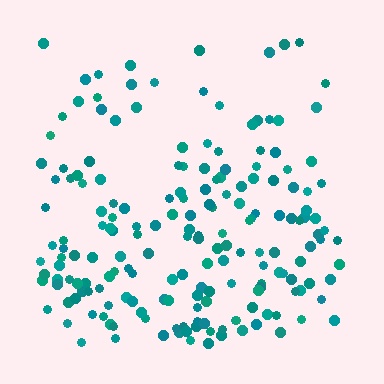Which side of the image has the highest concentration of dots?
The bottom.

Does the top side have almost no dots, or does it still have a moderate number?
Still a moderate number, just noticeably fewer than the bottom.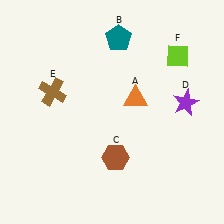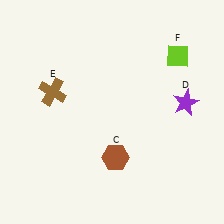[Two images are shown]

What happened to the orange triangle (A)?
The orange triangle (A) was removed in Image 2. It was in the top-right area of Image 1.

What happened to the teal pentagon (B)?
The teal pentagon (B) was removed in Image 2. It was in the top-right area of Image 1.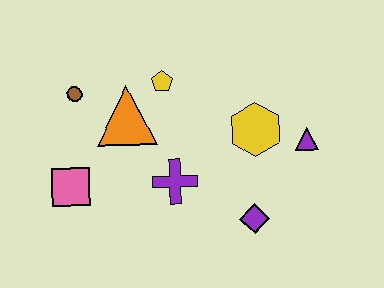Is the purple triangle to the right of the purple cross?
Yes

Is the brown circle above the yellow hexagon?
Yes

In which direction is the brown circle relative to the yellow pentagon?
The brown circle is to the left of the yellow pentagon.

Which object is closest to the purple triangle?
The yellow hexagon is closest to the purple triangle.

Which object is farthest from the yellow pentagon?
The purple diamond is farthest from the yellow pentagon.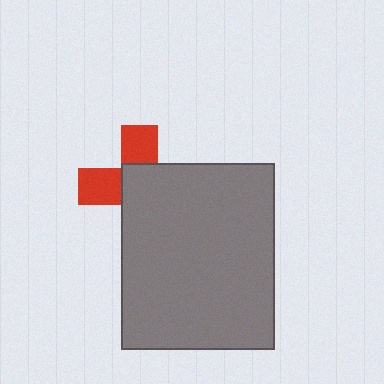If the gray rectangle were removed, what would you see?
You would see the complete red cross.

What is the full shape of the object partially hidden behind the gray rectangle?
The partially hidden object is a red cross.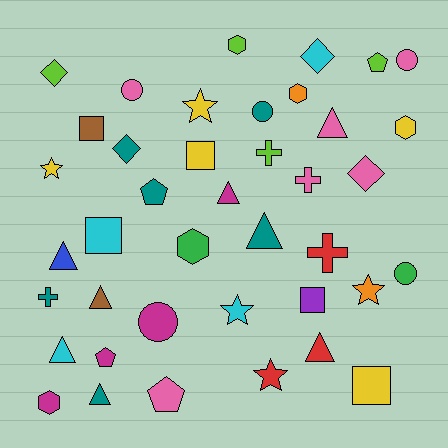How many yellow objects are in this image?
There are 5 yellow objects.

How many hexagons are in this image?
There are 5 hexagons.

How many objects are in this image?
There are 40 objects.